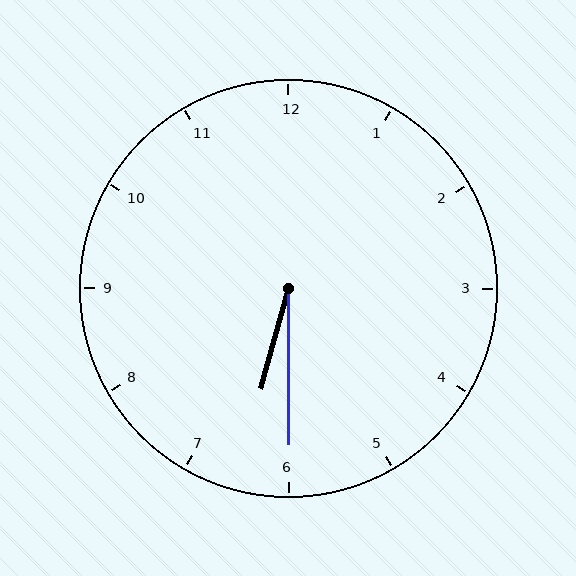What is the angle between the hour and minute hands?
Approximately 15 degrees.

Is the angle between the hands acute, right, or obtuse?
It is acute.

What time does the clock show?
6:30.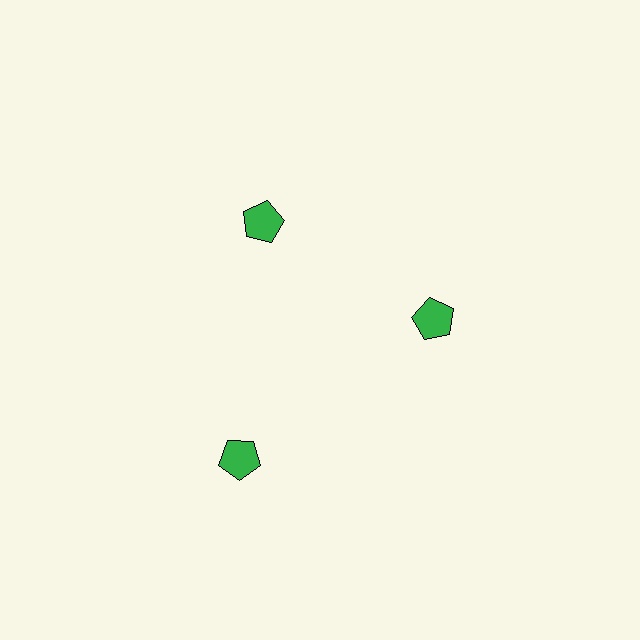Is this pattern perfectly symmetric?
No. The 3 green pentagons are arranged in a ring, but one element near the 7 o'clock position is pushed outward from the center, breaking the 3-fold rotational symmetry.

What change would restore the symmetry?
The symmetry would be restored by moving it inward, back onto the ring so that all 3 pentagons sit at equal angles and equal distance from the center.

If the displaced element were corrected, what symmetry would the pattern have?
It would have 3-fold rotational symmetry — the pattern would map onto itself every 120 degrees.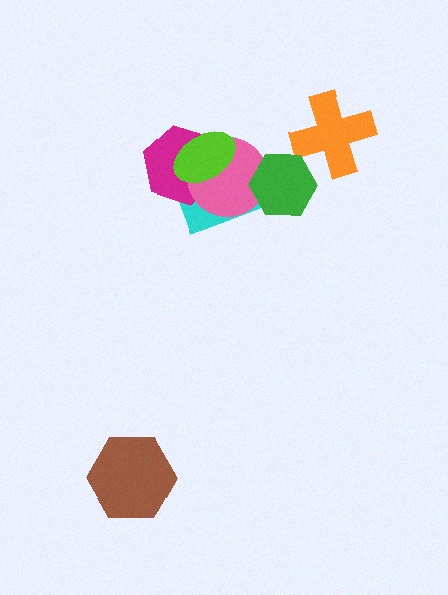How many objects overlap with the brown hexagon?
0 objects overlap with the brown hexagon.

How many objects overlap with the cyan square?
3 objects overlap with the cyan square.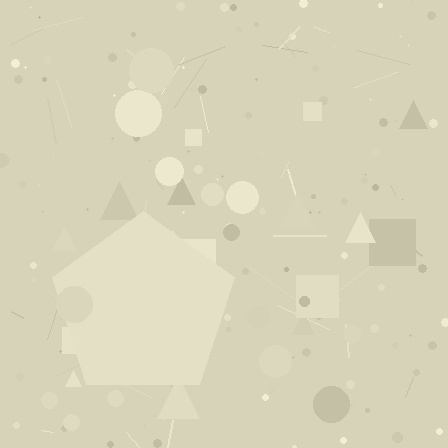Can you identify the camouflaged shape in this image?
The camouflaged shape is a pentagon.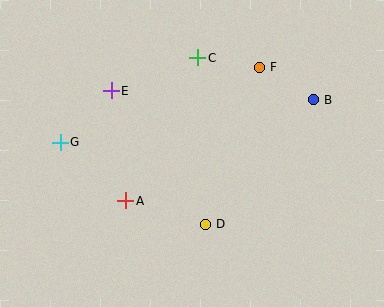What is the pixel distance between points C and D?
The distance between C and D is 167 pixels.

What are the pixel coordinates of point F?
Point F is at (260, 67).